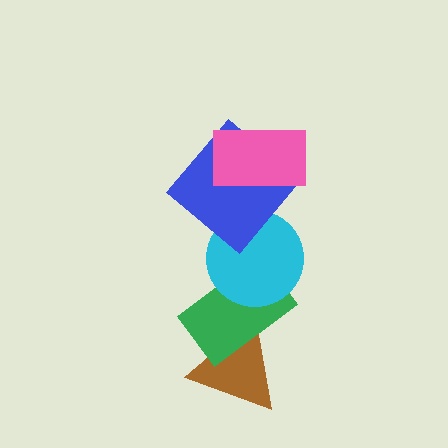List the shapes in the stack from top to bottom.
From top to bottom: the pink rectangle, the blue diamond, the cyan circle, the green rectangle, the brown triangle.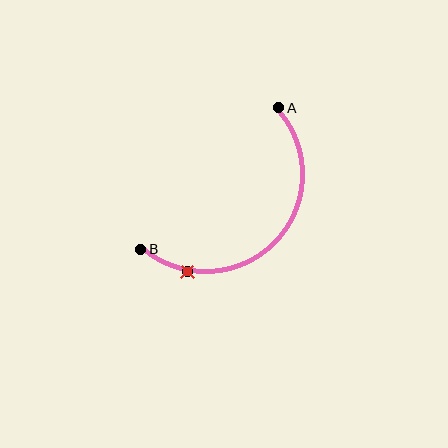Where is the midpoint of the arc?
The arc midpoint is the point on the curve farthest from the straight line joining A and B. It sits below and to the right of that line.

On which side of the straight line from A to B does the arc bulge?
The arc bulges below and to the right of the straight line connecting A and B.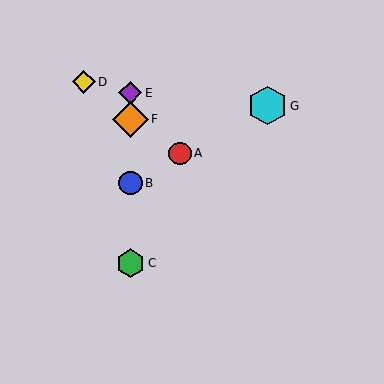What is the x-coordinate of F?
Object F is at x≈130.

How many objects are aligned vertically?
4 objects (B, C, E, F) are aligned vertically.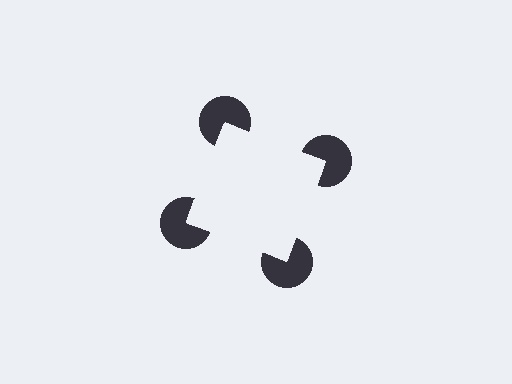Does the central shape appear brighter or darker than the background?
It typically appears slightly brighter than the background, even though no actual brightness change is drawn.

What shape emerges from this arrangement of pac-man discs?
An illusory square — its edges are inferred from the aligned wedge cuts in the pac-man discs, not physically drawn.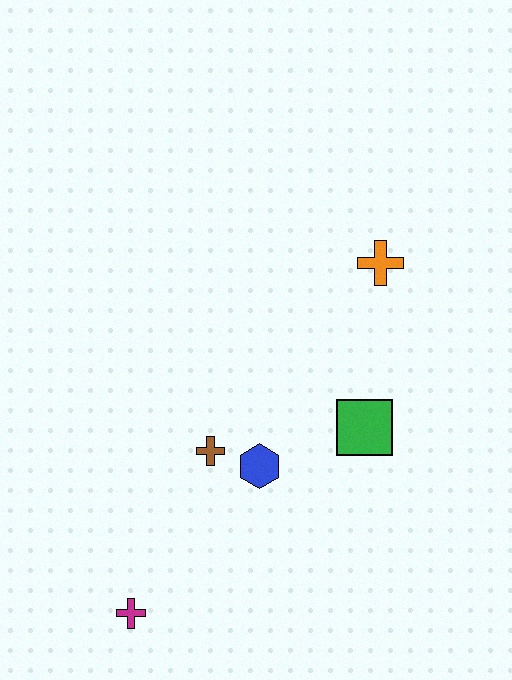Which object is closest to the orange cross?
The green square is closest to the orange cross.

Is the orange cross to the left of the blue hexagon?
No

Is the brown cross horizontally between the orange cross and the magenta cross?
Yes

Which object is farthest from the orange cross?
The magenta cross is farthest from the orange cross.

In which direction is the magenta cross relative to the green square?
The magenta cross is to the left of the green square.